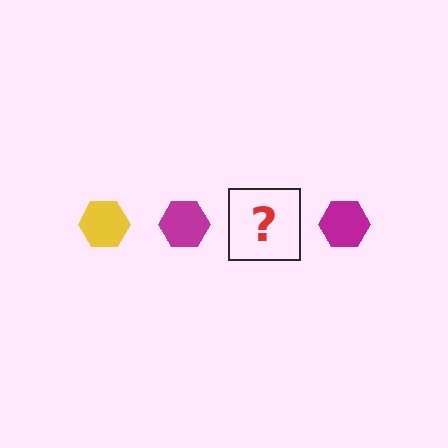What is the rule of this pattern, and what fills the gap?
The rule is that the pattern cycles through yellow, magenta hexagons. The gap should be filled with a yellow hexagon.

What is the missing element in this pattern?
The missing element is a yellow hexagon.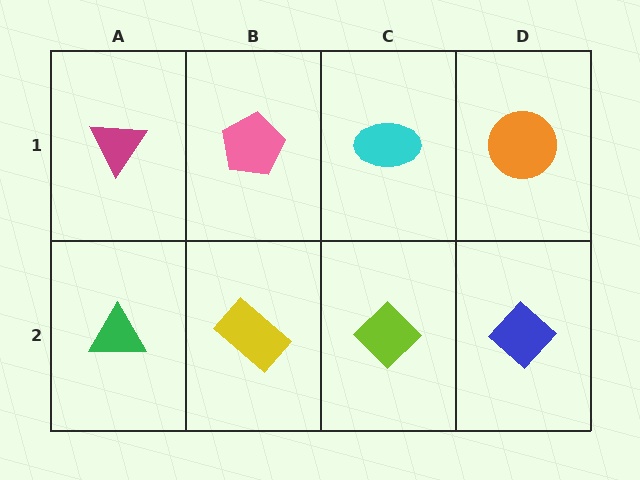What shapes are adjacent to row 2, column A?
A magenta triangle (row 1, column A), a yellow rectangle (row 2, column B).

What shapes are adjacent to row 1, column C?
A lime diamond (row 2, column C), a pink pentagon (row 1, column B), an orange circle (row 1, column D).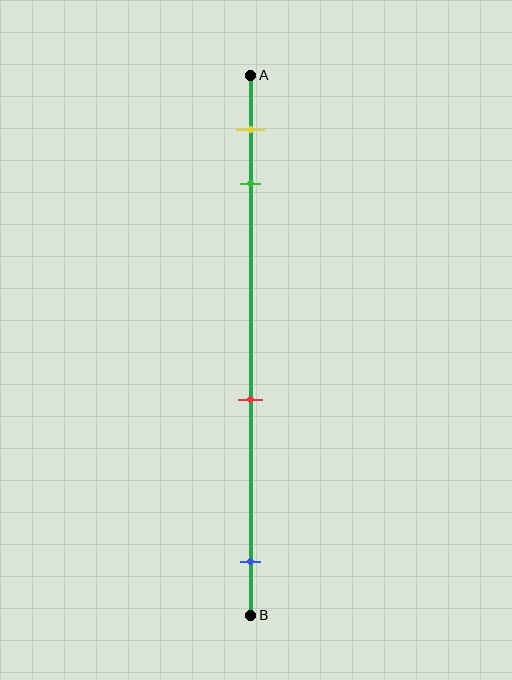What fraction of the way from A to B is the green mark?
The green mark is approximately 20% (0.2) of the way from A to B.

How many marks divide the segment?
There are 4 marks dividing the segment.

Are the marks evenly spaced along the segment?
No, the marks are not evenly spaced.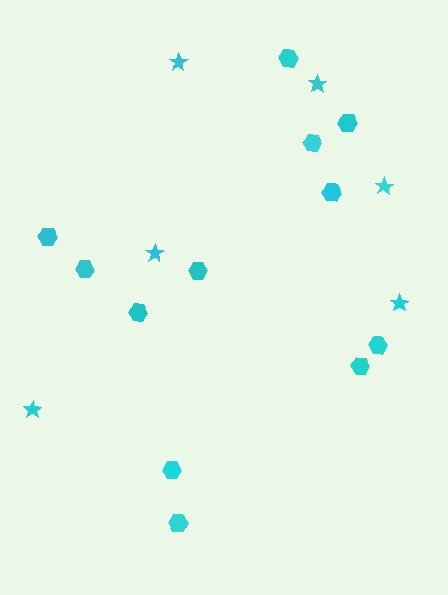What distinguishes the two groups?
There are 2 groups: one group of hexagons (12) and one group of stars (6).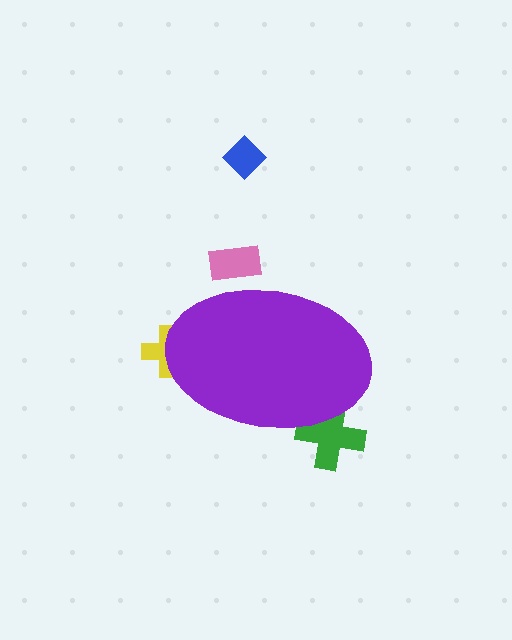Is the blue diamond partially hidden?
No, the blue diamond is fully visible.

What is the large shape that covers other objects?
A purple ellipse.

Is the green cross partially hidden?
Yes, the green cross is partially hidden behind the purple ellipse.